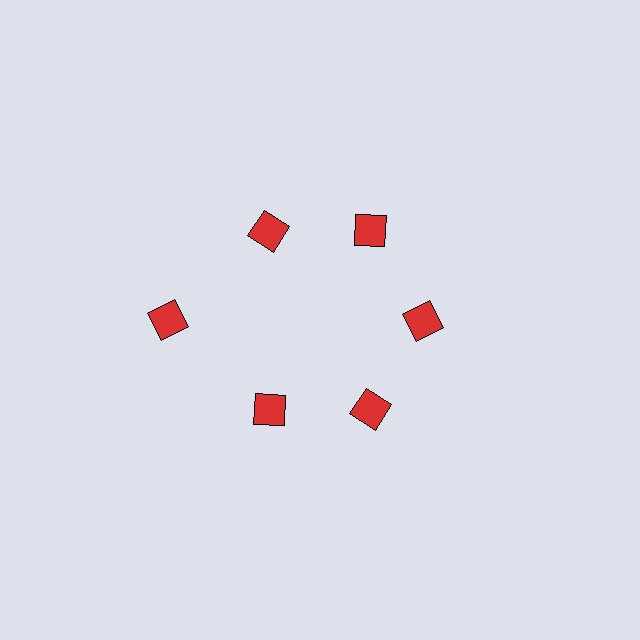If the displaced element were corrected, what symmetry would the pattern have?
It would have 6-fold rotational symmetry — the pattern would map onto itself every 60 degrees.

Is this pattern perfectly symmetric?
No. The 6 red diamonds are arranged in a ring, but one element near the 9 o'clock position is pushed outward from the center, breaking the 6-fold rotational symmetry.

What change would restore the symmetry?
The symmetry would be restored by moving it inward, back onto the ring so that all 6 diamonds sit at equal angles and equal distance from the center.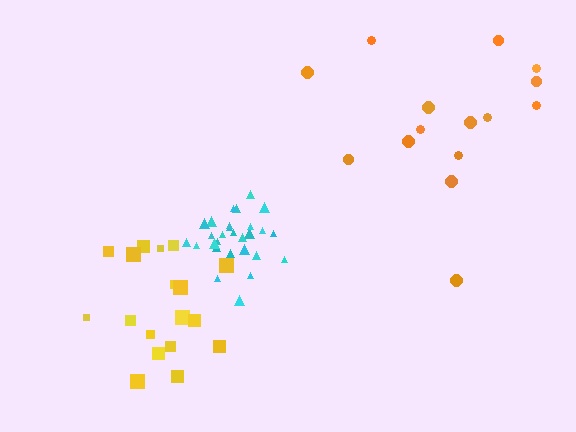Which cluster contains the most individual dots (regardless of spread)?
Cyan (28).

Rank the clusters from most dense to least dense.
cyan, yellow, orange.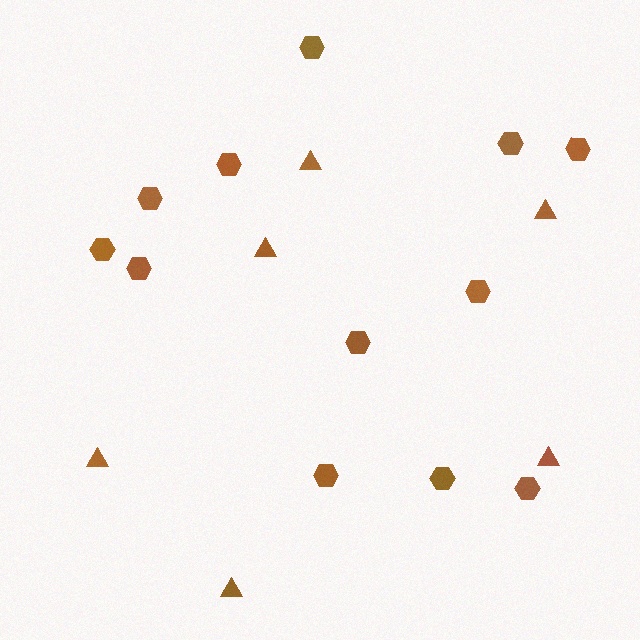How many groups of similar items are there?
There are 2 groups: one group of triangles (6) and one group of hexagons (12).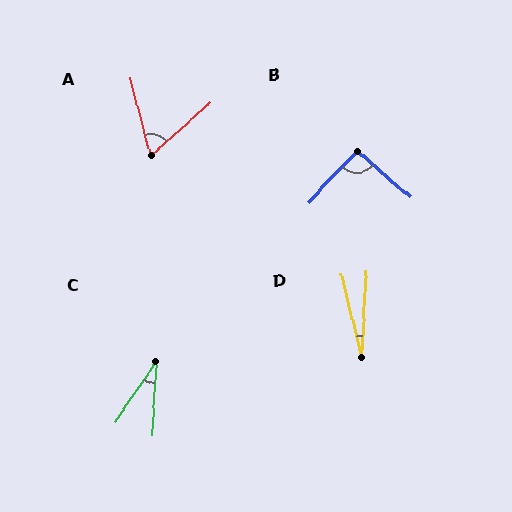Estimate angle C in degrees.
Approximately 30 degrees.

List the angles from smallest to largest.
D (17°), C (30°), A (63°), B (92°).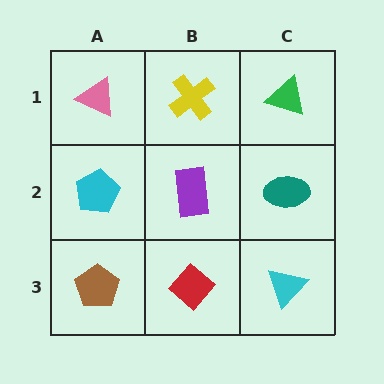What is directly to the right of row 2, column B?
A teal ellipse.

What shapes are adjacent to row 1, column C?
A teal ellipse (row 2, column C), a yellow cross (row 1, column B).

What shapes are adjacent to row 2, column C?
A green triangle (row 1, column C), a cyan triangle (row 3, column C), a purple rectangle (row 2, column B).